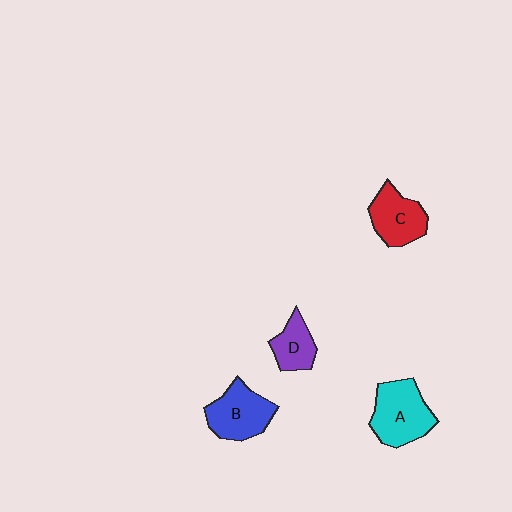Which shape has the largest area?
Shape A (cyan).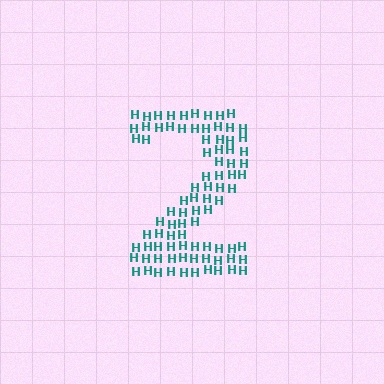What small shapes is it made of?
It is made of small letter H's.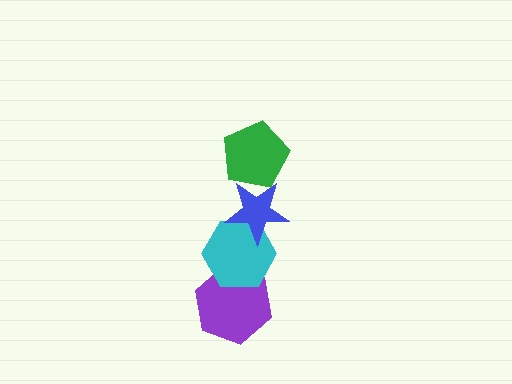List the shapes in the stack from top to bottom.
From top to bottom: the green pentagon, the blue star, the cyan hexagon, the purple hexagon.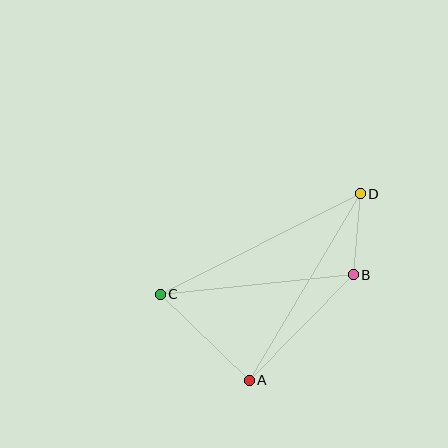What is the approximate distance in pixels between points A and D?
The distance between A and D is approximately 217 pixels.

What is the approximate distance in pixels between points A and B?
The distance between A and B is approximately 148 pixels.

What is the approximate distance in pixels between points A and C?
The distance between A and C is approximately 123 pixels.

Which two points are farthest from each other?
Points C and D are farthest from each other.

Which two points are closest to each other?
Points B and D are closest to each other.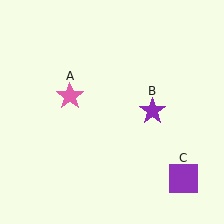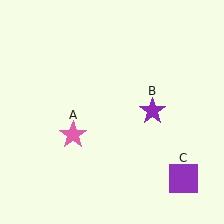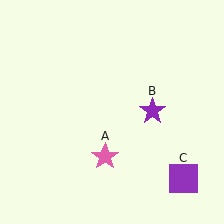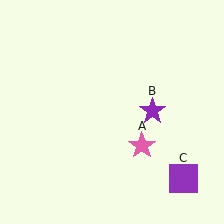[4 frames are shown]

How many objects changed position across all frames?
1 object changed position: pink star (object A).